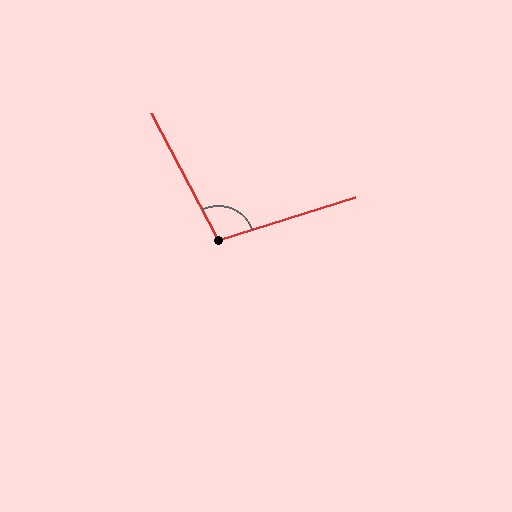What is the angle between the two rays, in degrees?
Approximately 100 degrees.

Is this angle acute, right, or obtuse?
It is obtuse.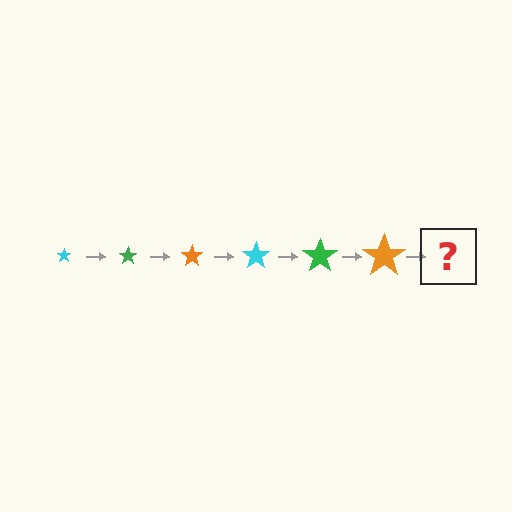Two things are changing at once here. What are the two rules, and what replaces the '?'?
The two rules are that the star grows larger each step and the color cycles through cyan, green, and orange. The '?' should be a cyan star, larger than the previous one.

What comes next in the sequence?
The next element should be a cyan star, larger than the previous one.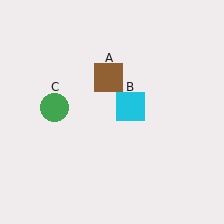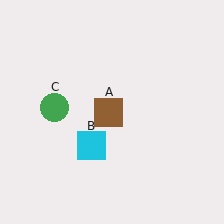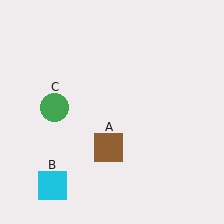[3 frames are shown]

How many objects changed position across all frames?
2 objects changed position: brown square (object A), cyan square (object B).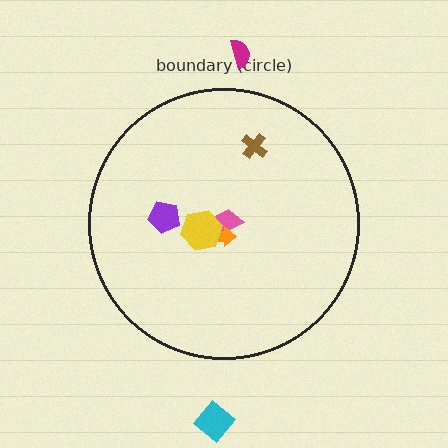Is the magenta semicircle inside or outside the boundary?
Outside.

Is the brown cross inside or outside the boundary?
Inside.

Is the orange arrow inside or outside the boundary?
Inside.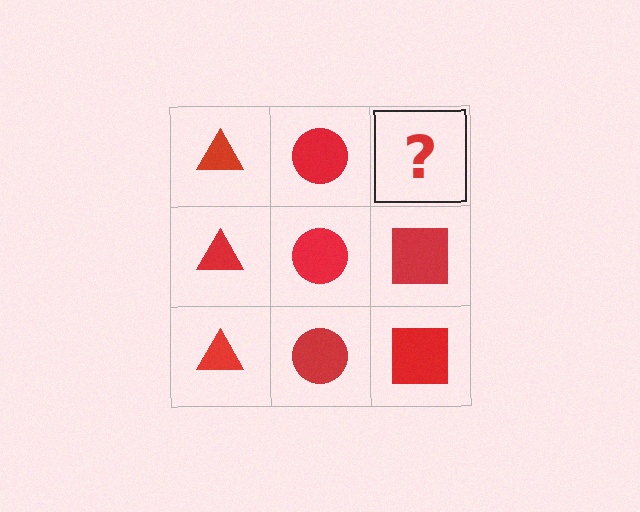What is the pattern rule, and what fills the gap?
The rule is that each column has a consistent shape. The gap should be filled with a red square.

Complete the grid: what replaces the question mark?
The question mark should be replaced with a red square.